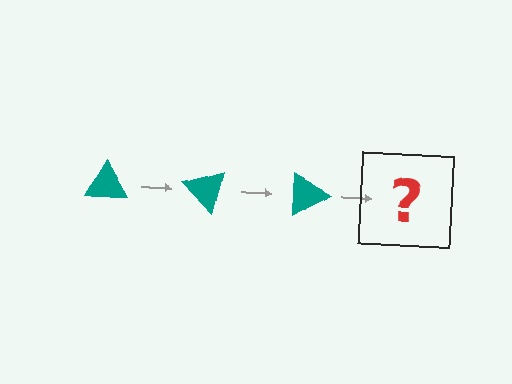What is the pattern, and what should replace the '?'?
The pattern is that the triangle rotates 45 degrees each step. The '?' should be a teal triangle rotated 135 degrees.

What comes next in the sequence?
The next element should be a teal triangle rotated 135 degrees.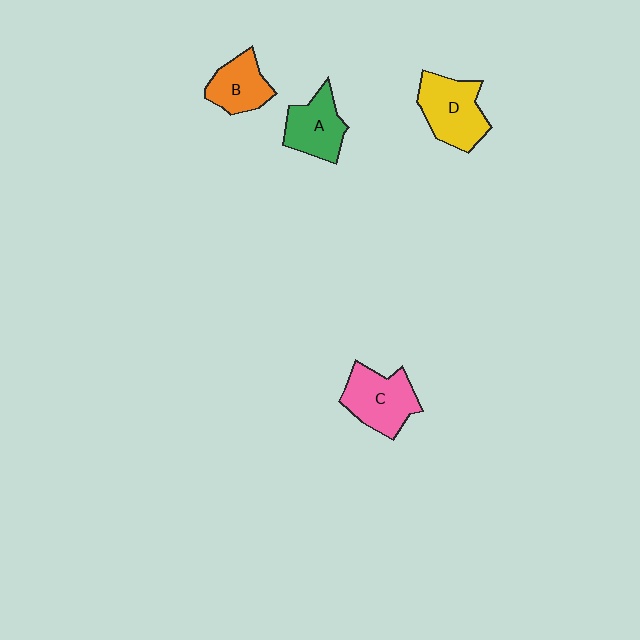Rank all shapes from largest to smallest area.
From largest to smallest: D (yellow), C (pink), A (green), B (orange).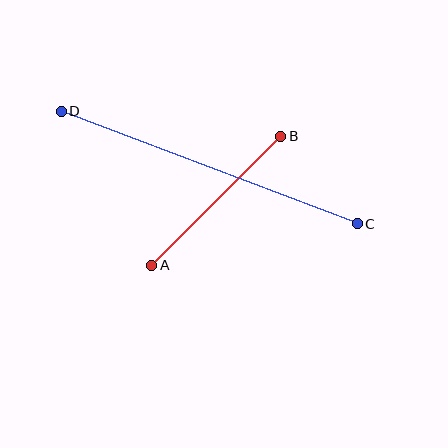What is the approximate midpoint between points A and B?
The midpoint is at approximately (216, 201) pixels.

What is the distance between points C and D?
The distance is approximately 317 pixels.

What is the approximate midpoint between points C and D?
The midpoint is at approximately (209, 168) pixels.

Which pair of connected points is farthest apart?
Points C and D are farthest apart.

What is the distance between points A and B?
The distance is approximately 183 pixels.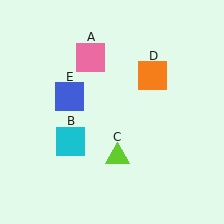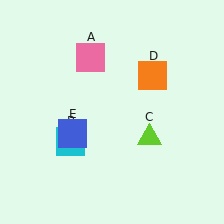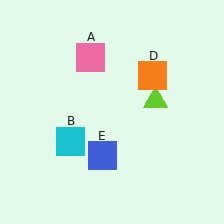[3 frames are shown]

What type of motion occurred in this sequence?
The lime triangle (object C), blue square (object E) rotated counterclockwise around the center of the scene.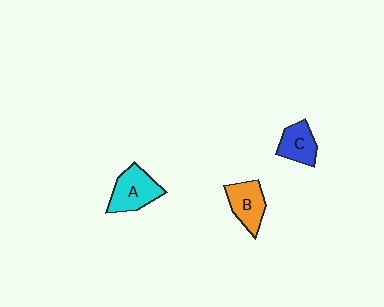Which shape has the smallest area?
Shape C (blue).